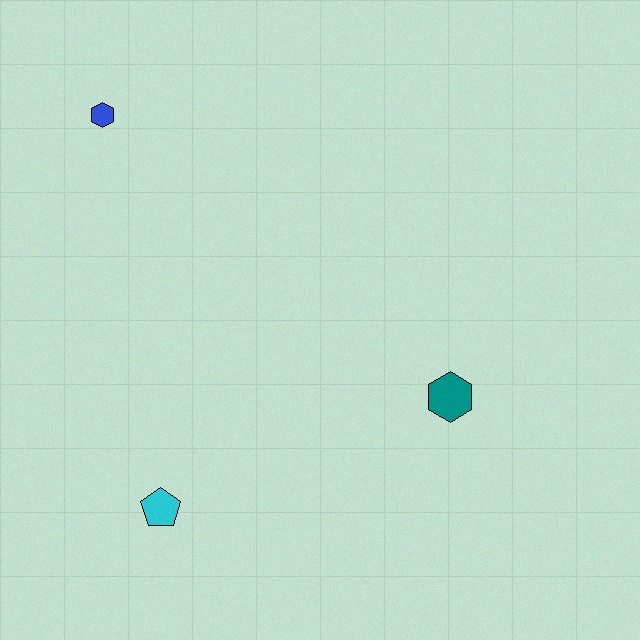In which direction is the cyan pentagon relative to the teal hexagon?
The cyan pentagon is to the left of the teal hexagon.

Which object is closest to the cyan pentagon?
The teal hexagon is closest to the cyan pentagon.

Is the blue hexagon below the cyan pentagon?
No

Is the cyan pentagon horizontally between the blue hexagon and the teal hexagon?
Yes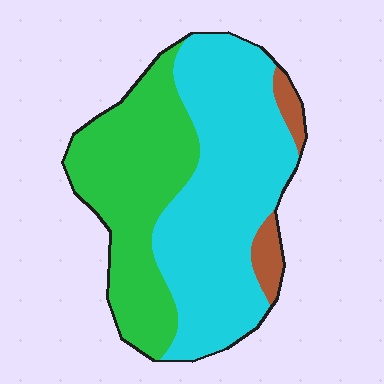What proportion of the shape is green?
Green covers about 40% of the shape.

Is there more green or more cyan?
Cyan.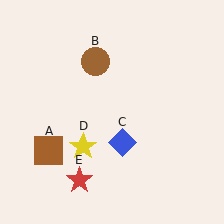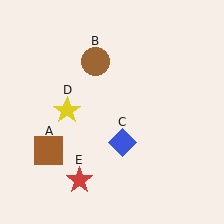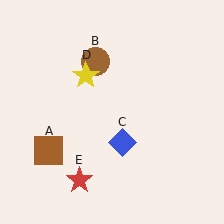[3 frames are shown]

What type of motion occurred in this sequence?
The yellow star (object D) rotated clockwise around the center of the scene.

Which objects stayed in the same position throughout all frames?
Brown square (object A) and brown circle (object B) and blue diamond (object C) and red star (object E) remained stationary.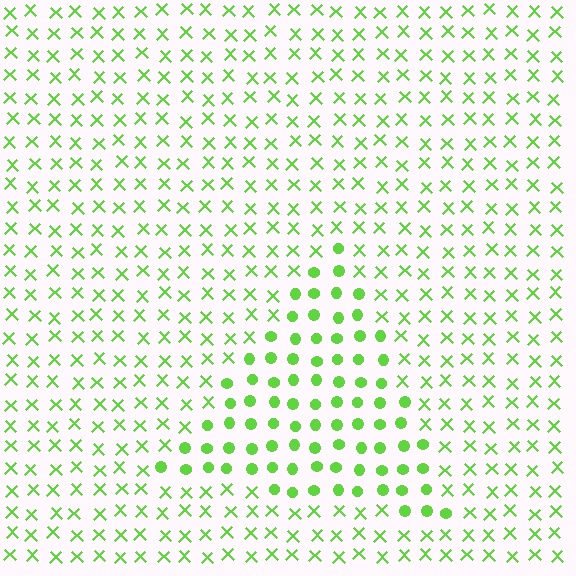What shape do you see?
I see a triangle.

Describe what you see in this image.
The image is filled with small lime elements arranged in a uniform grid. A triangle-shaped region contains circles, while the surrounding area contains X marks. The boundary is defined purely by the change in element shape.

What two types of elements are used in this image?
The image uses circles inside the triangle region and X marks outside it.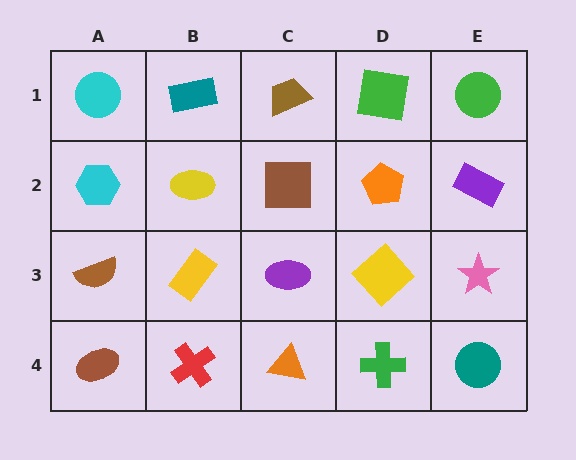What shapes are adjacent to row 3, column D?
An orange pentagon (row 2, column D), a green cross (row 4, column D), a purple ellipse (row 3, column C), a pink star (row 3, column E).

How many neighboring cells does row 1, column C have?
3.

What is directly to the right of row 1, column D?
A green circle.